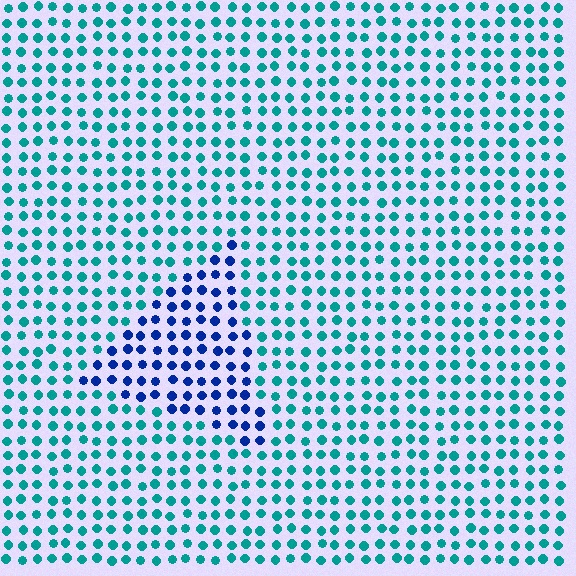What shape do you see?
I see a triangle.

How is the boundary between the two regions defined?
The boundary is defined purely by a slight shift in hue (about 49 degrees). Spacing, size, and orientation are identical on both sides.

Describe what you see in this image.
The image is filled with small teal elements in a uniform arrangement. A triangle-shaped region is visible where the elements are tinted to a slightly different hue, forming a subtle color boundary.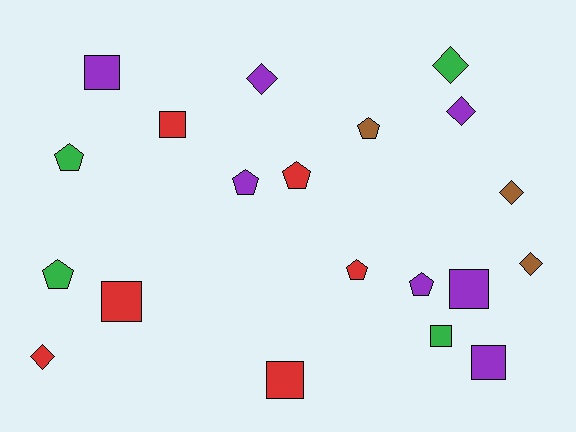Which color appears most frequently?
Purple, with 7 objects.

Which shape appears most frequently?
Pentagon, with 7 objects.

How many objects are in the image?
There are 20 objects.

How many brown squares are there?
There are no brown squares.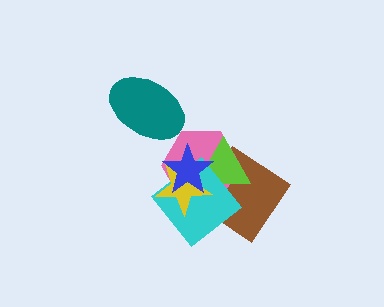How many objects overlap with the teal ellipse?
0 objects overlap with the teal ellipse.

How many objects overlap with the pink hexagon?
5 objects overlap with the pink hexagon.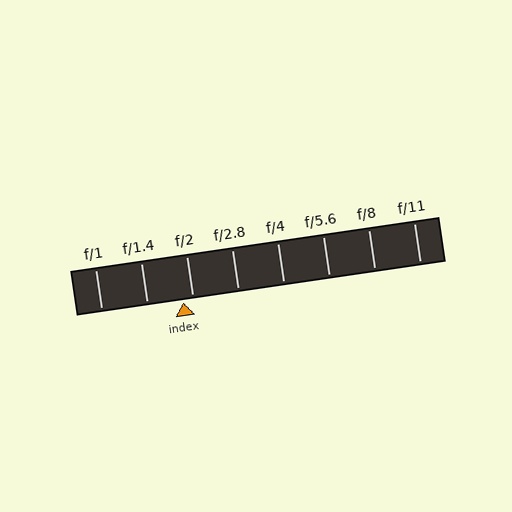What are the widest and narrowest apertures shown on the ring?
The widest aperture shown is f/1 and the narrowest is f/11.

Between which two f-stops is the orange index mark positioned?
The index mark is between f/1.4 and f/2.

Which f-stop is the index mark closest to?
The index mark is closest to f/2.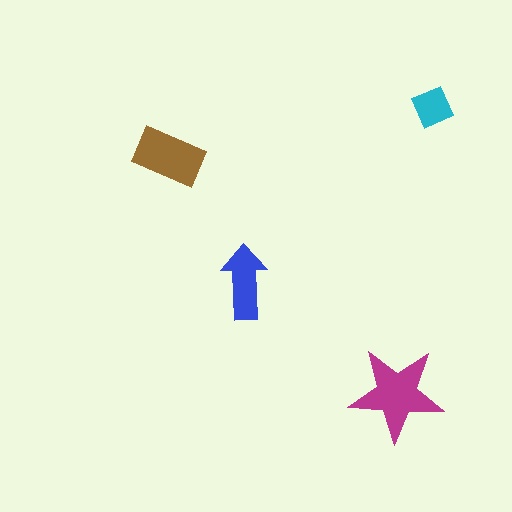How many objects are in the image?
There are 4 objects in the image.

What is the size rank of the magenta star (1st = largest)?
1st.